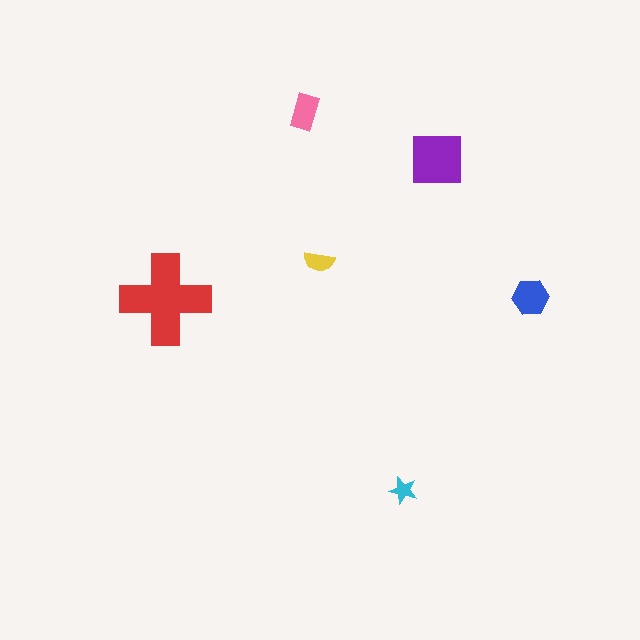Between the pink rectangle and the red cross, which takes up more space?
The red cross.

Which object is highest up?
The pink rectangle is topmost.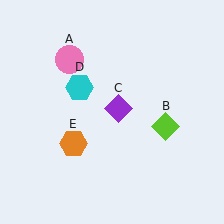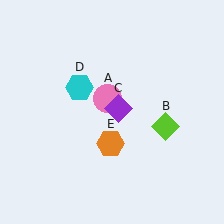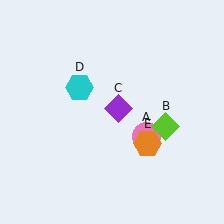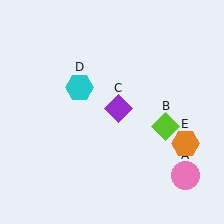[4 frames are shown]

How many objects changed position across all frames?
2 objects changed position: pink circle (object A), orange hexagon (object E).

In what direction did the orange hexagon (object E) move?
The orange hexagon (object E) moved right.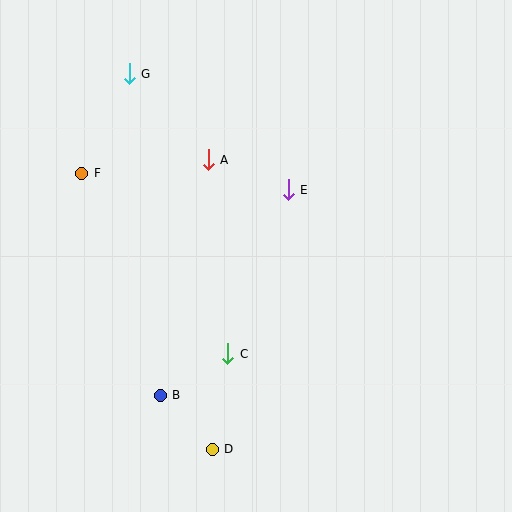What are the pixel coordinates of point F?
Point F is at (82, 173).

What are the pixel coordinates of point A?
Point A is at (208, 160).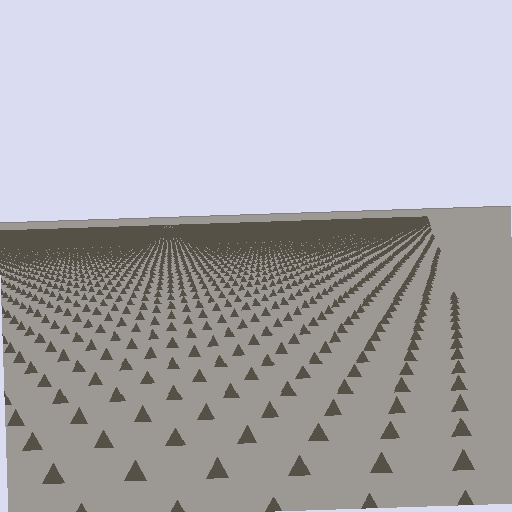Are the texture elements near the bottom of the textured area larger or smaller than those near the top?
Larger. Near the bottom, elements are closer to the viewer and appear at a bigger on-screen size.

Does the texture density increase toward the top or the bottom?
Density increases toward the top.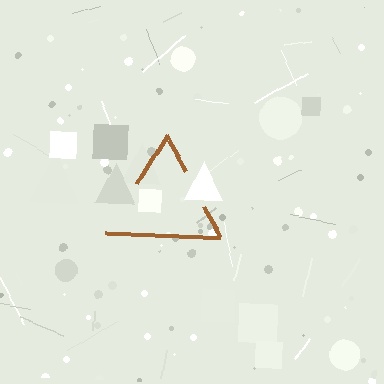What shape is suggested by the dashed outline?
The dashed outline suggests a triangle.